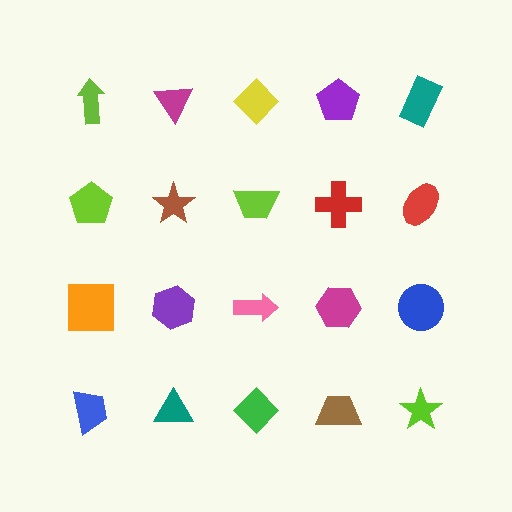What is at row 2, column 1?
A lime pentagon.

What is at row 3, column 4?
A magenta hexagon.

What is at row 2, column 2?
A brown star.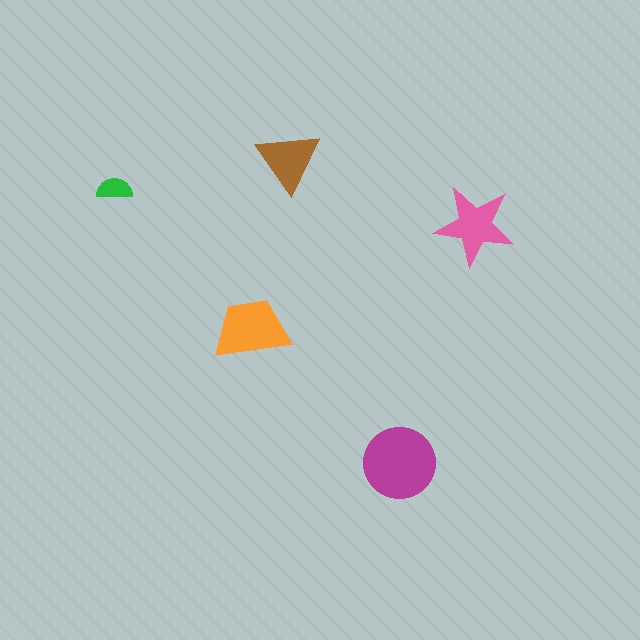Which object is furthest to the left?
The green semicircle is leftmost.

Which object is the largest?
The magenta circle.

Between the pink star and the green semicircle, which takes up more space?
The pink star.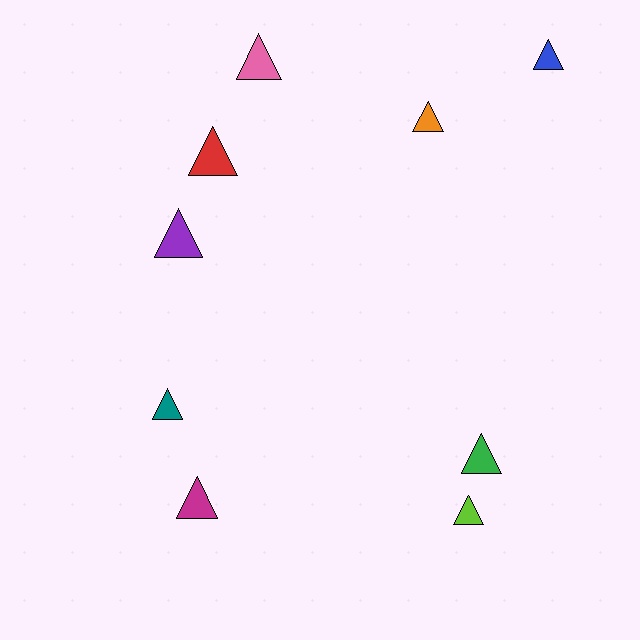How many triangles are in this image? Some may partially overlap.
There are 9 triangles.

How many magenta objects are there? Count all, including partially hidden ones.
There is 1 magenta object.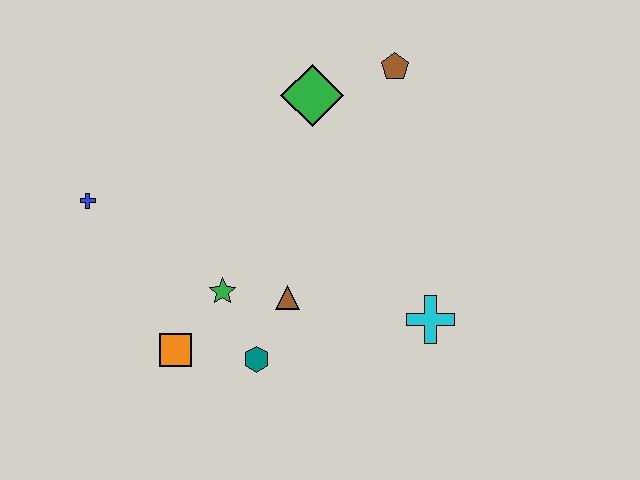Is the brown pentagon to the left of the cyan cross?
Yes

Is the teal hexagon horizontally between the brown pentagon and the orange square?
Yes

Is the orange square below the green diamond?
Yes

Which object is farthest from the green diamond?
The orange square is farthest from the green diamond.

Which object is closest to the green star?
The brown triangle is closest to the green star.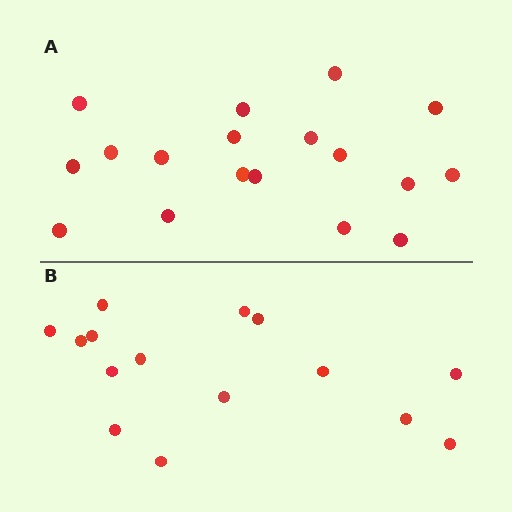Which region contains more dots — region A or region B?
Region A (the top region) has more dots.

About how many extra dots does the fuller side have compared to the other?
Region A has just a few more — roughly 2 or 3 more dots than region B.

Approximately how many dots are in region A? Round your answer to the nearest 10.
About 20 dots. (The exact count is 18, which rounds to 20.)